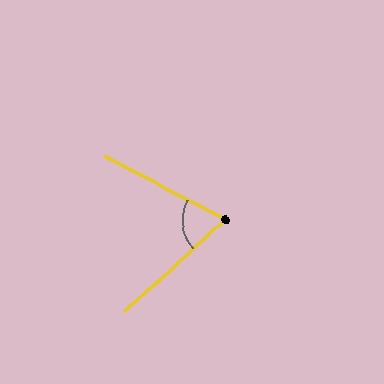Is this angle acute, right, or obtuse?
It is acute.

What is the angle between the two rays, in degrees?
Approximately 70 degrees.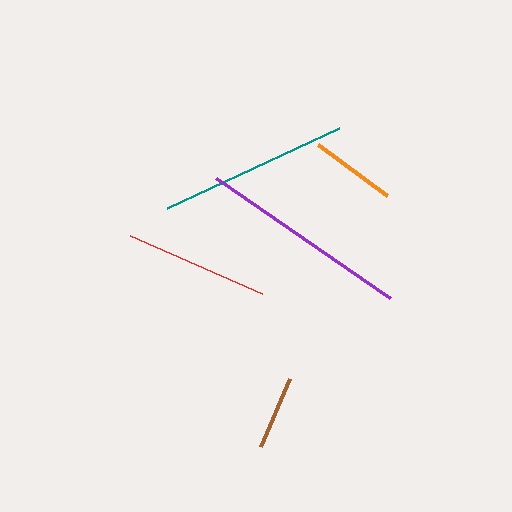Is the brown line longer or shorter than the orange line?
The orange line is longer than the brown line.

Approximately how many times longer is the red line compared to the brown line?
The red line is approximately 2.0 times the length of the brown line.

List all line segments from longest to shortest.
From longest to shortest: purple, teal, red, orange, brown.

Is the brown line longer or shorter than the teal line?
The teal line is longer than the brown line.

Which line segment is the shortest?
The brown line is the shortest at approximately 74 pixels.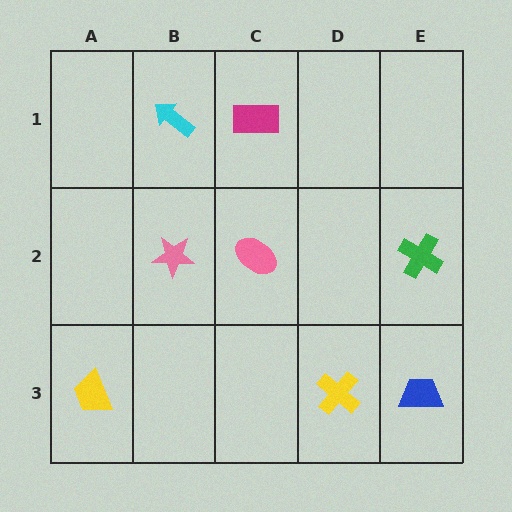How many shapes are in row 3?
3 shapes.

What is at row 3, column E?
A blue trapezoid.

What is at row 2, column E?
A green cross.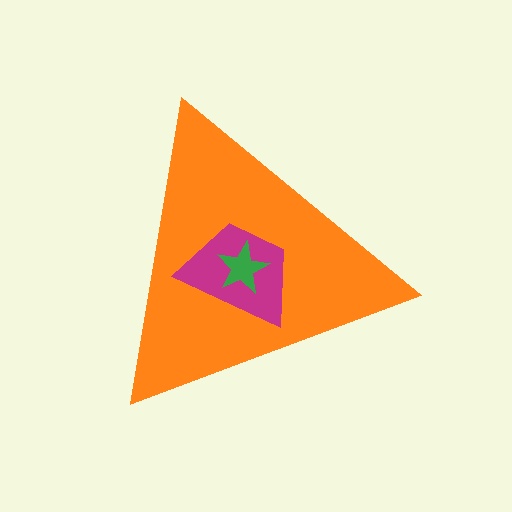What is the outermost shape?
The orange triangle.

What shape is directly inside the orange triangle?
The magenta trapezoid.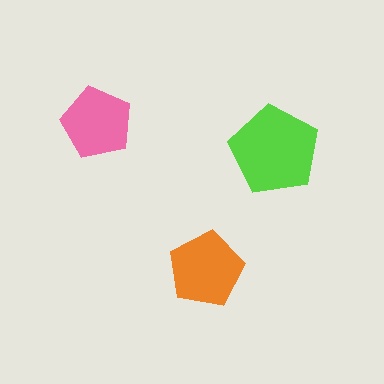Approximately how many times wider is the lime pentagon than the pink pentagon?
About 1.5 times wider.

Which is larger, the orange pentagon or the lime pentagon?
The lime one.